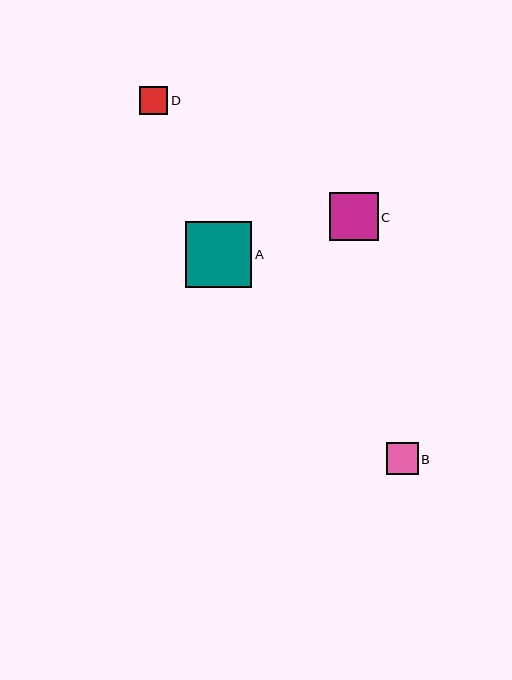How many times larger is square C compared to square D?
Square C is approximately 1.7 times the size of square D.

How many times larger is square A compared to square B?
Square A is approximately 2.1 times the size of square B.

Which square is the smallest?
Square D is the smallest with a size of approximately 28 pixels.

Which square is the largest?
Square A is the largest with a size of approximately 66 pixels.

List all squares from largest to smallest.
From largest to smallest: A, C, B, D.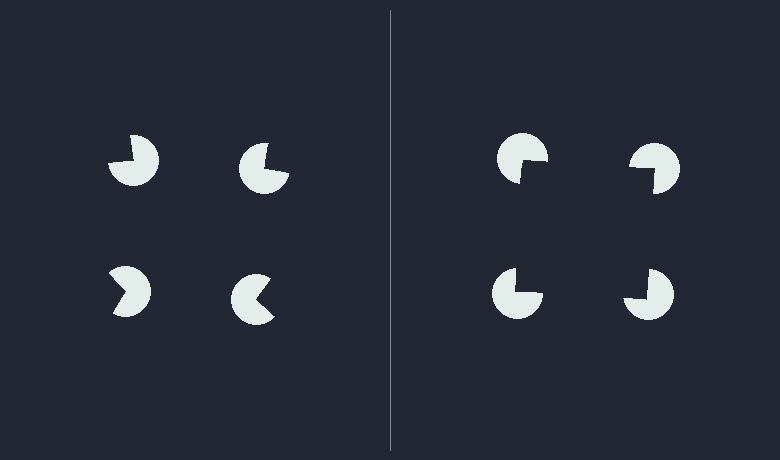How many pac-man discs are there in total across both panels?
8 — 4 on each side.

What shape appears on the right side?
An illusory square.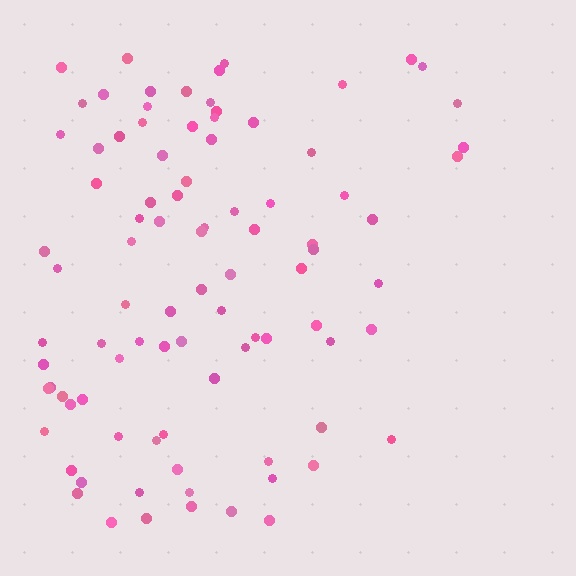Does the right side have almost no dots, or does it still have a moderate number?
Still a moderate number, just noticeably fewer than the left.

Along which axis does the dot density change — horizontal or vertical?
Horizontal.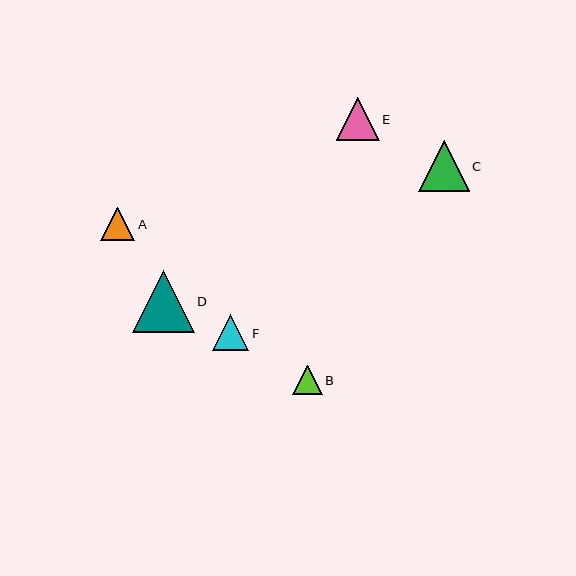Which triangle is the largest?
Triangle D is the largest with a size of approximately 62 pixels.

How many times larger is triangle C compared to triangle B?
Triangle C is approximately 1.7 times the size of triangle B.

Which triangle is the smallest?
Triangle B is the smallest with a size of approximately 29 pixels.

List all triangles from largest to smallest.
From largest to smallest: D, C, E, F, A, B.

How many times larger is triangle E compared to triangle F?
Triangle E is approximately 1.2 times the size of triangle F.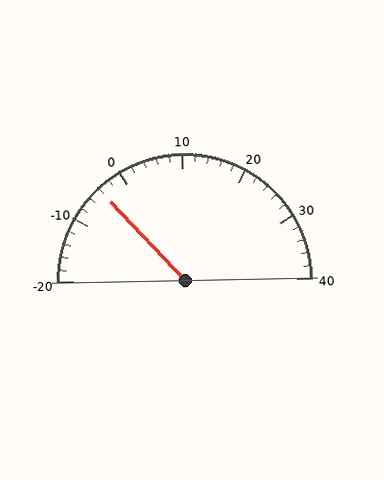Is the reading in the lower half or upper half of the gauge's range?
The reading is in the lower half of the range (-20 to 40).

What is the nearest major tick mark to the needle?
The nearest major tick mark is 0.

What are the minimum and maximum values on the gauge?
The gauge ranges from -20 to 40.